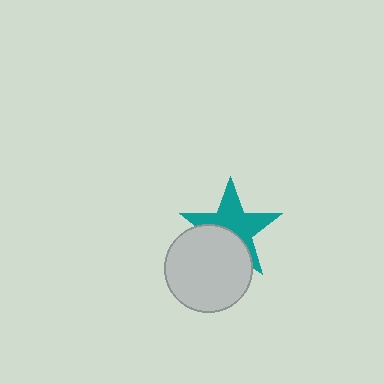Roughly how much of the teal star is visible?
About half of it is visible (roughly 60%).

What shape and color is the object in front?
The object in front is a light gray circle.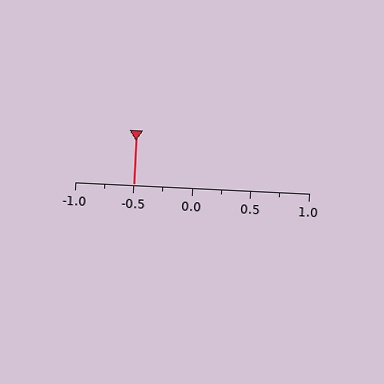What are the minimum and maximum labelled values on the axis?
The axis runs from -1.0 to 1.0.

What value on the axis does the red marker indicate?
The marker indicates approximately -0.5.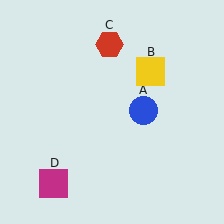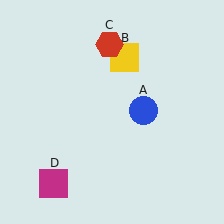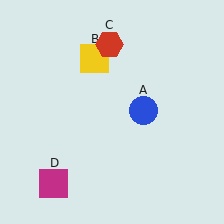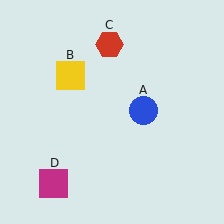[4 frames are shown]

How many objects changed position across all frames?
1 object changed position: yellow square (object B).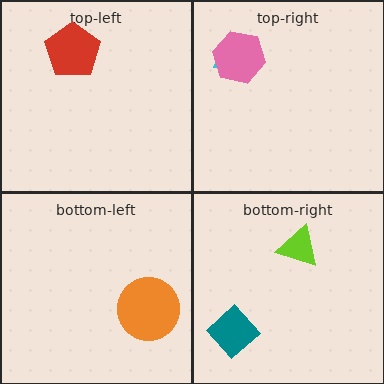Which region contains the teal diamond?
The bottom-right region.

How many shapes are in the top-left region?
1.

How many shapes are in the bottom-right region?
2.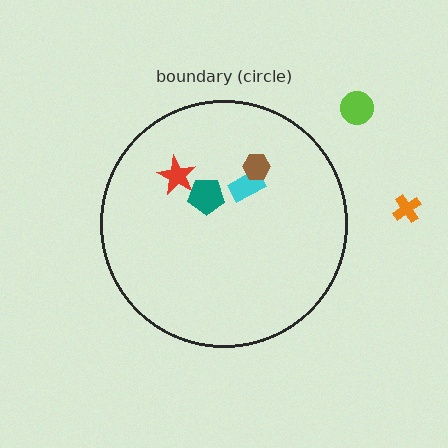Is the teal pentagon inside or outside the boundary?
Inside.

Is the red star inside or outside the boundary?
Inside.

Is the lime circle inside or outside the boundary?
Outside.